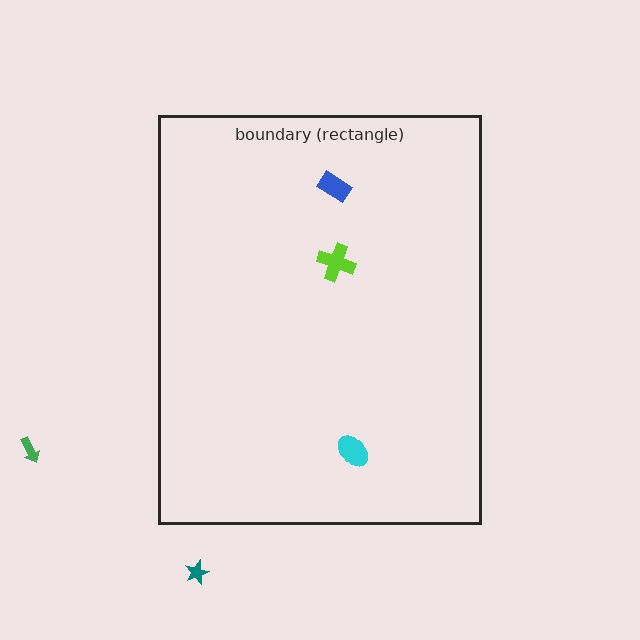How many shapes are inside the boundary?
3 inside, 2 outside.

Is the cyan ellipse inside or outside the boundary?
Inside.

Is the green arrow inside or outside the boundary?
Outside.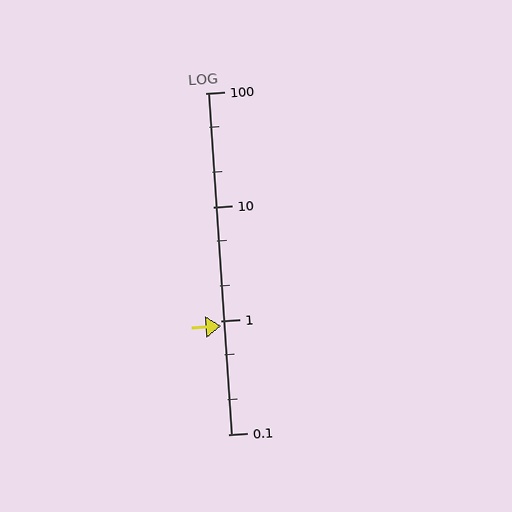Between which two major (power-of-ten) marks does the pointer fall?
The pointer is between 0.1 and 1.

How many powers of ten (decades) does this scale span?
The scale spans 3 decades, from 0.1 to 100.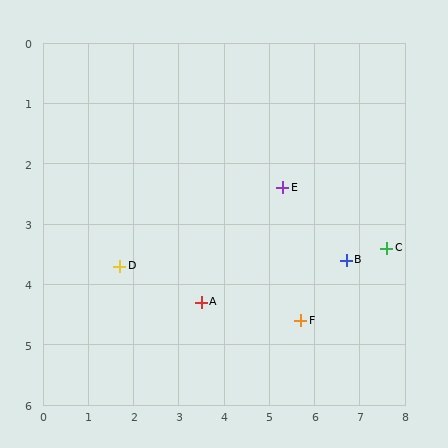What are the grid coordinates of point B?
Point B is at approximately (6.7, 3.6).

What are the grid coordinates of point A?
Point A is at approximately (3.5, 4.3).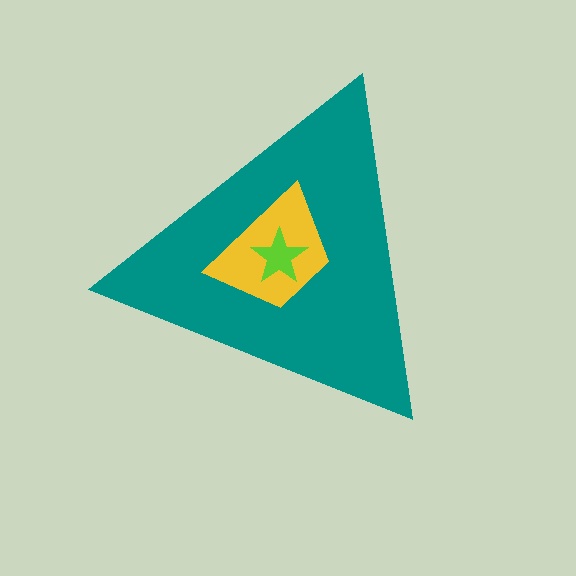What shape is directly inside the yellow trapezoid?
The lime star.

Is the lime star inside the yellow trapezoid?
Yes.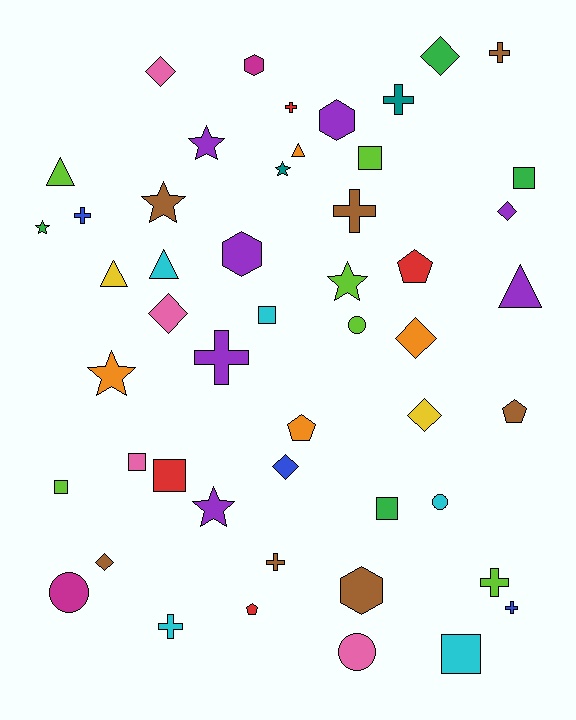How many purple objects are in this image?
There are 7 purple objects.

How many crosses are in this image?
There are 10 crosses.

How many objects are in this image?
There are 50 objects.